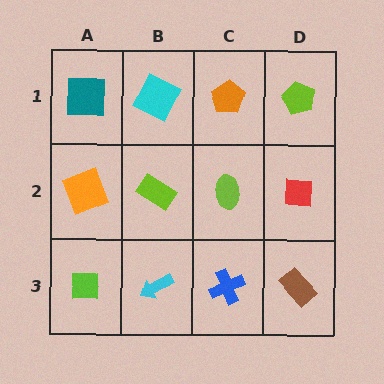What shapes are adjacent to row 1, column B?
A lime rectangle (row 2, column B), a teal square (row 1, column A), an orange pentagon (row 1, column C).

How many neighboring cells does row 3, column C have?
3.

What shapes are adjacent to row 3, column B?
A lime rectangle (row 2, column B), a lime square (row 3, column A), a blue cross (row 3, column C).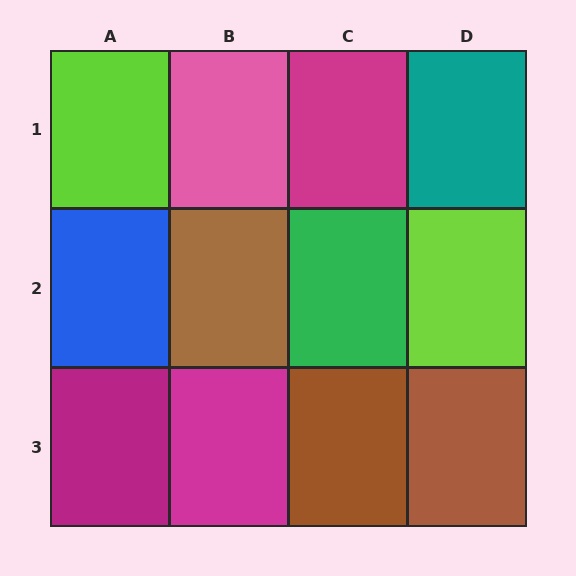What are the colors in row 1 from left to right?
Lime, pink, magenta, teal.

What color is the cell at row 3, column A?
Magenta.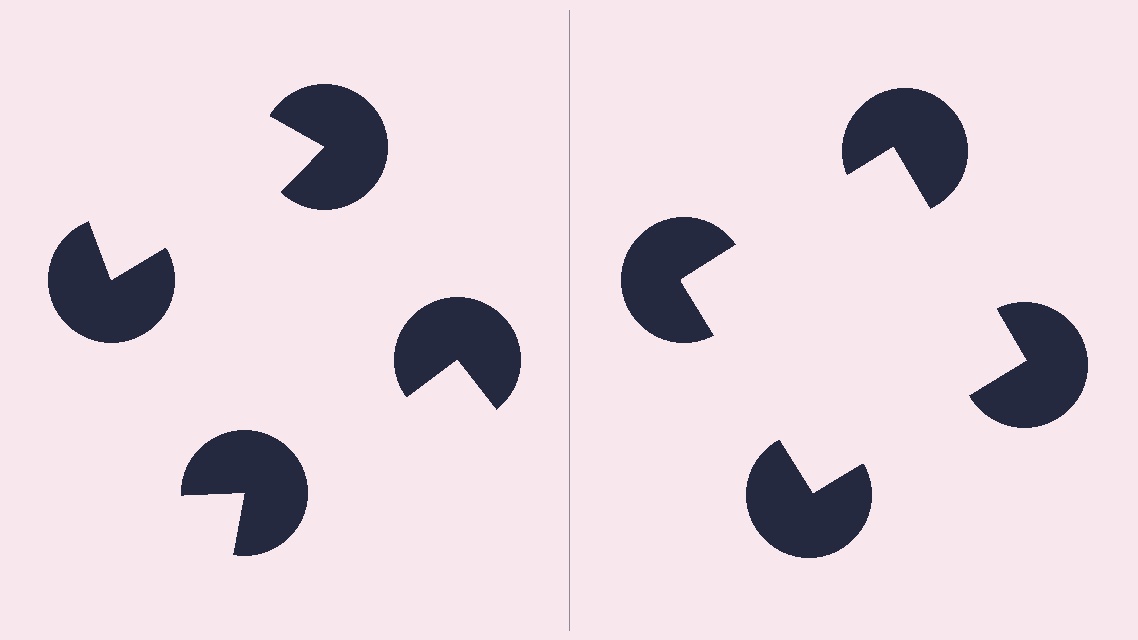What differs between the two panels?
The pac-man discs are positioned identically on both sides; only the wedge orientations differ. On the right they align to a square; on the left they are misaligned.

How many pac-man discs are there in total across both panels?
8 — 4 on each side.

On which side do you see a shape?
An illusory square appears on the right side. On the left side the wedge cuts are rotated, so no coherent shape forms.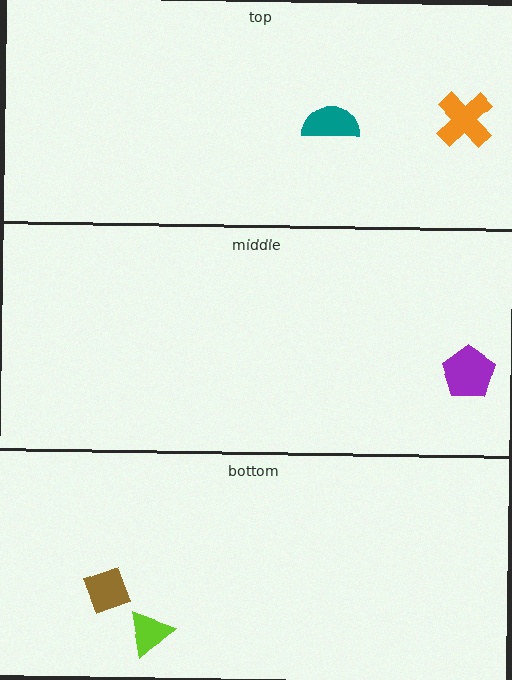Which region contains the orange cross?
The top region.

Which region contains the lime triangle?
The bottom region.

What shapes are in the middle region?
The purple pentagon.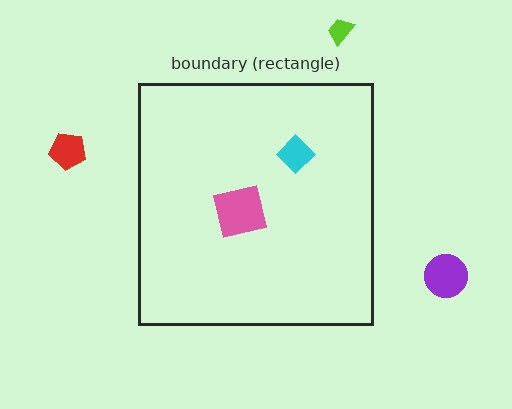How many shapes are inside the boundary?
2 inside, 3 outside.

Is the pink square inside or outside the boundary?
Inside.